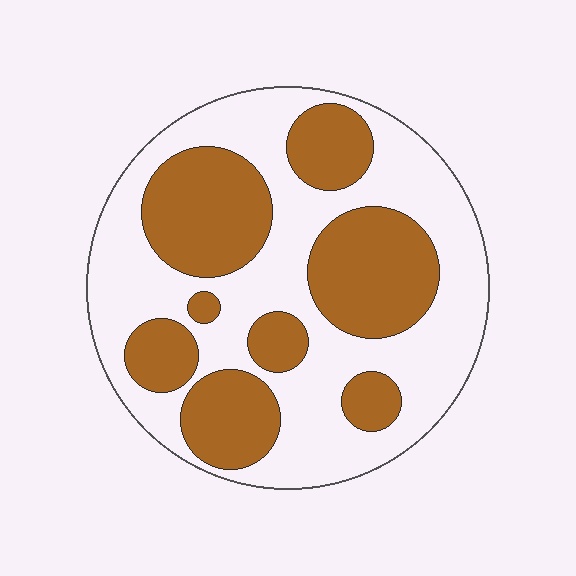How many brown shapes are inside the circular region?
8.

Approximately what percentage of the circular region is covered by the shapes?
Approximately 40%.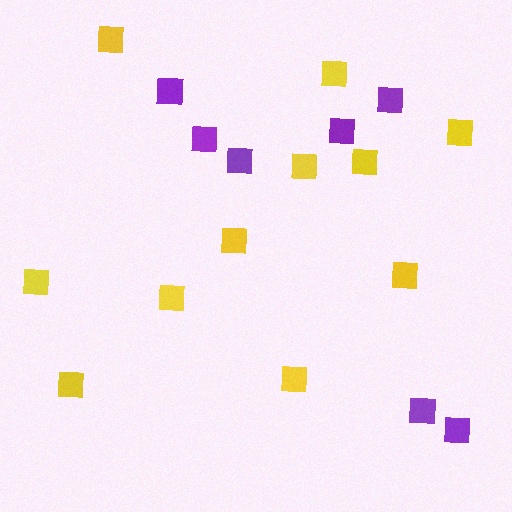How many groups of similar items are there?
There are 2 groups: one group of purple squares (7) and one group of yellow squares (11).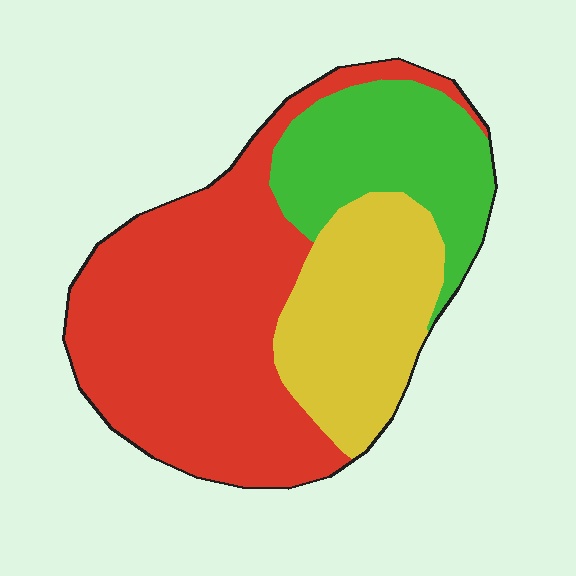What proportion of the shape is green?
Green covers about 25% of the shape.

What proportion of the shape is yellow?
Yellow takes up between a sixth and a third of the shape.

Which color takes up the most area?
Red, at roughly 50%.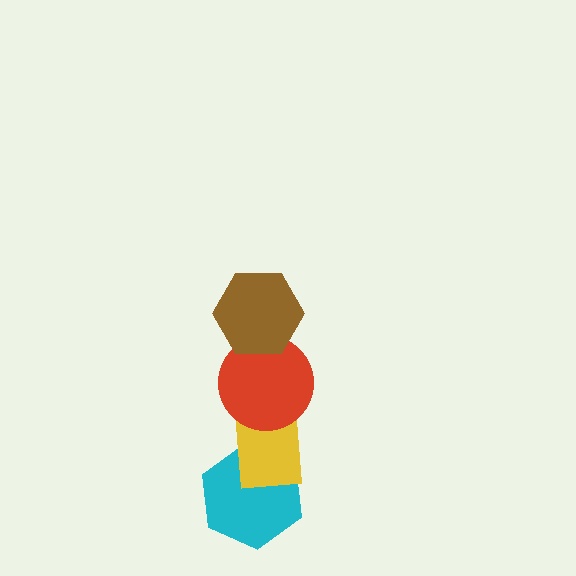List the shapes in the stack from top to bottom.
From top to bottom: the brown hexagon, the red circle, the yellow rectangle, the cyan hexagon.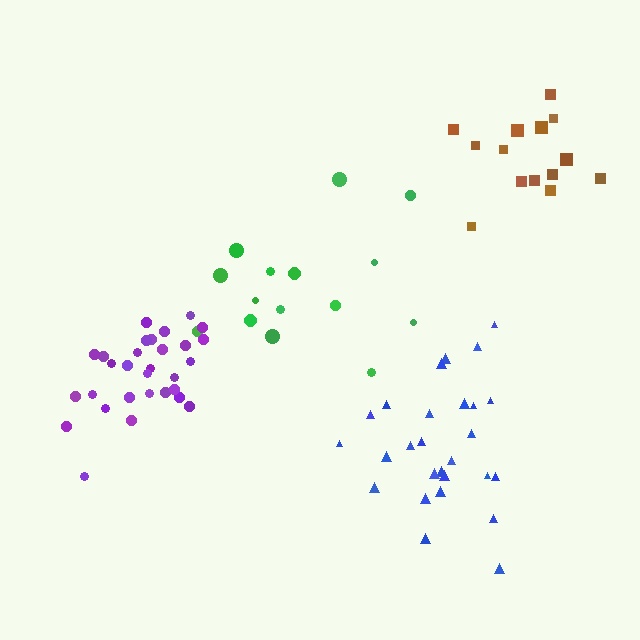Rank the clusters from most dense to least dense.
purple, brown, blue, green.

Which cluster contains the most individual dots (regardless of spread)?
Purple (30).